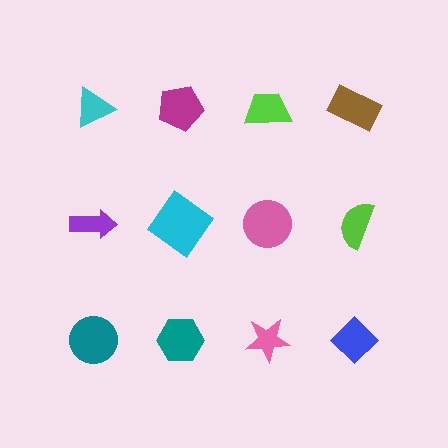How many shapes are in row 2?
4 shapes.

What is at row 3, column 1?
A teal circle.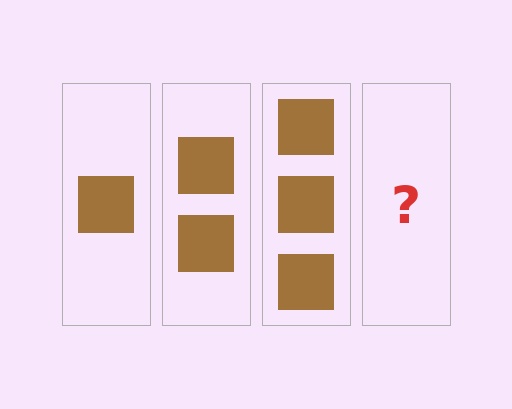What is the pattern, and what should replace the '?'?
The pattern is that each step adds one more square. The '?' should be 4 squares.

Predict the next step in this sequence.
The next step is 4 squares.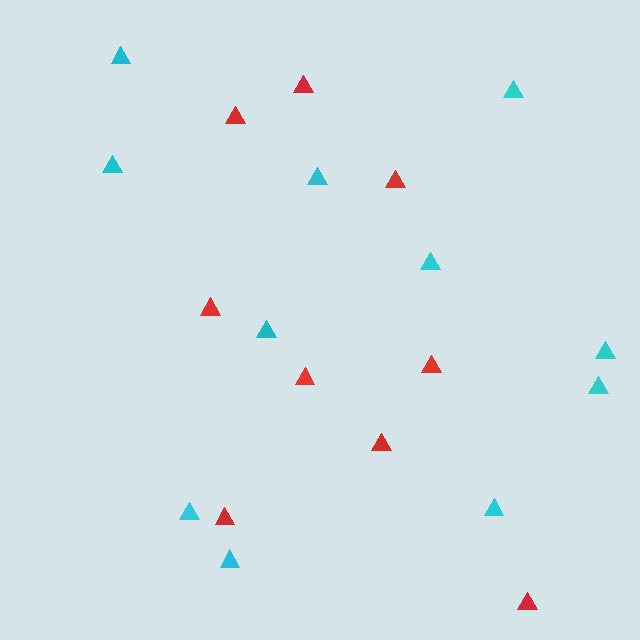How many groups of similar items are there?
There are 2 groups: one group of cyan triangles (11) and one group of red triangles (9).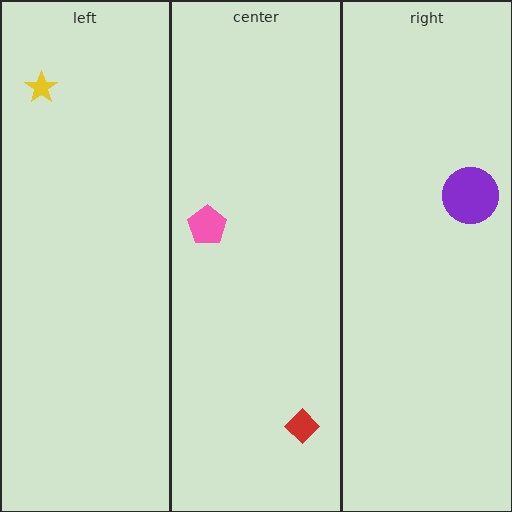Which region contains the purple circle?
The right region.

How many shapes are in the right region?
1.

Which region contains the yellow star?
The left region.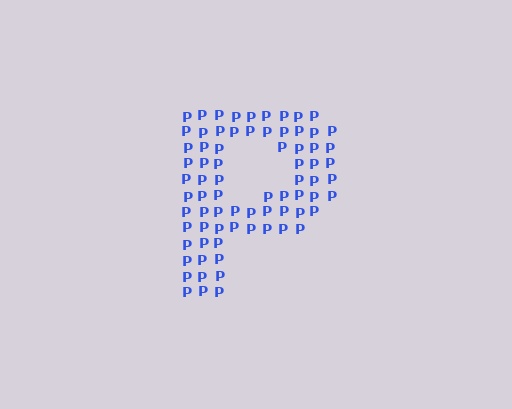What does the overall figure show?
The overall figure shows the letter P.